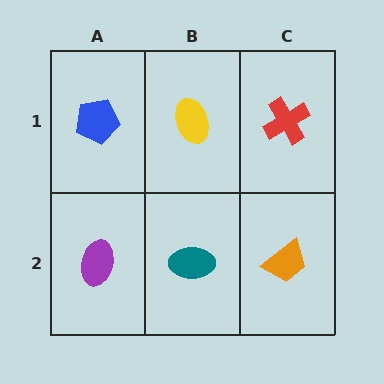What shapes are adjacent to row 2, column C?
A red cross (row 1, column C), a teal ellipse (row 2, column B).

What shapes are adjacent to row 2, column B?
A yellow ellipse (row 1, column B), a purple ellipse (row 2, column A), an orange trapezoid (row 2, column C).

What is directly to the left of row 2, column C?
A teal ellipse.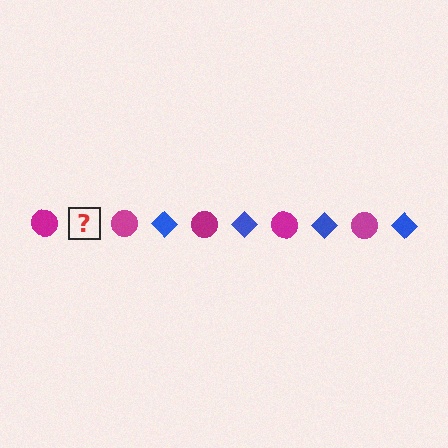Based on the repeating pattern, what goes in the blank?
The blank should be a blue diamond.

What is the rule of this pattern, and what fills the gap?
The rule is that the pattern alternates between magenta circle and blue diamond. The gap should be filled with a blue diamond.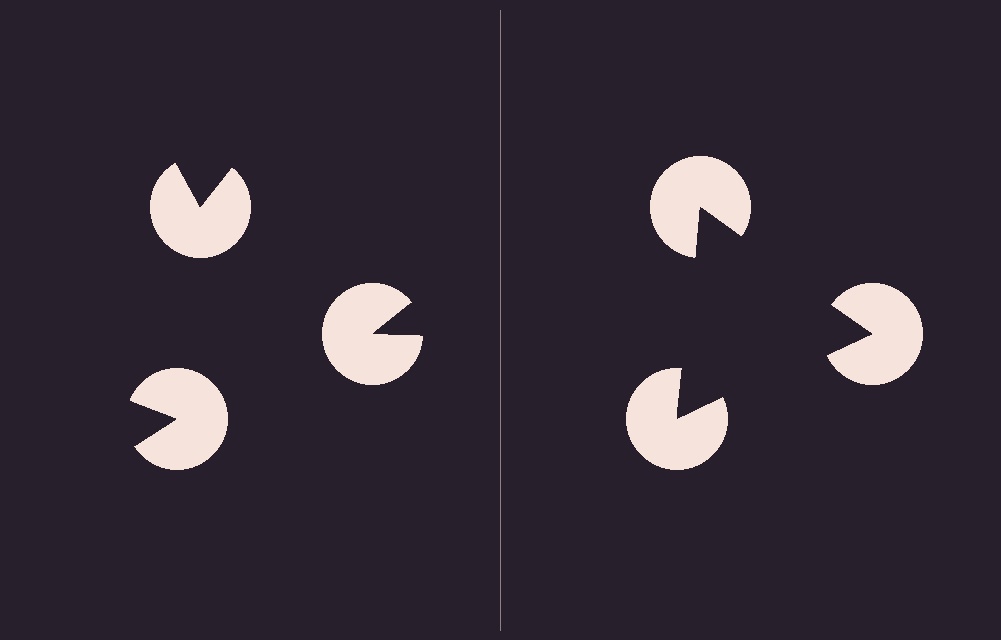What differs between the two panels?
The pac-man discs are positioned identically on both sides; only the wedge orientations differ. On the right they align to a triangle; on the left they are misaligned.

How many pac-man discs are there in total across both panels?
6 — 3 on each side.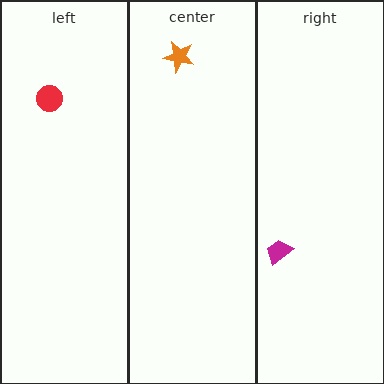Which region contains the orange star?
The center region.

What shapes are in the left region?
The red circle.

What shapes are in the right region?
The magenta trapezoid.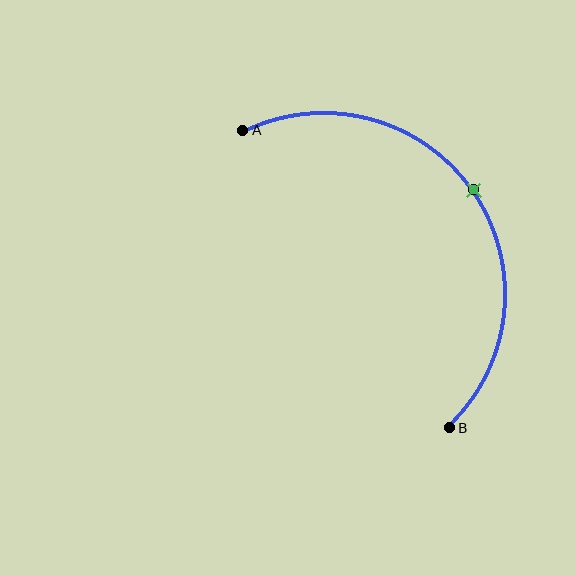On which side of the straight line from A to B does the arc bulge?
The arc bulges above and to the right of the straight line connecting A and B.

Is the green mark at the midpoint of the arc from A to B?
Yes. The green mark lies on the arc at equal arc-length from both A and B — it is the arc midpoint.